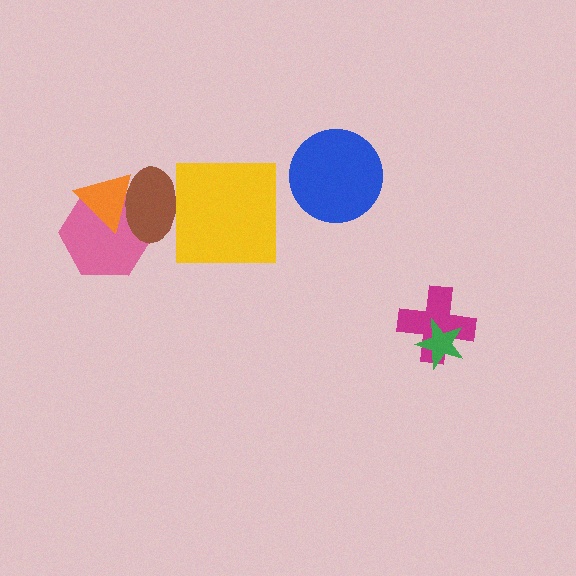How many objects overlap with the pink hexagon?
2 objects overlap with the pink hexagon.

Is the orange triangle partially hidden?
Yes, it is partially covered by another shape.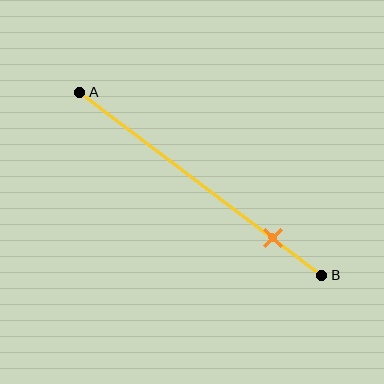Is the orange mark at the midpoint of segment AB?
No, the mark is at about 80% from A, not at the 50% midpoint.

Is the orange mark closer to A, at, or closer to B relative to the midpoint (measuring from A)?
The orange mark is closer to point B than the midpoint of segment AB.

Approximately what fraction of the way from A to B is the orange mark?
The orange mark is approximately 80% of the way from A to B.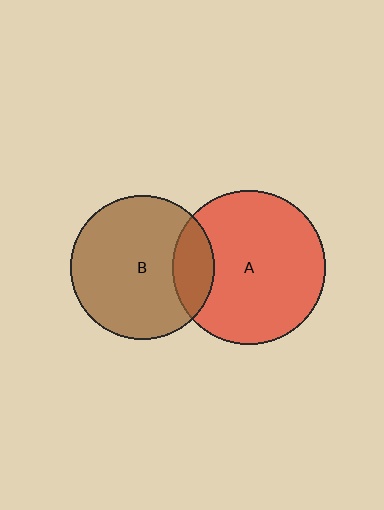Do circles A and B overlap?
Yes.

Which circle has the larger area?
Circle A (red).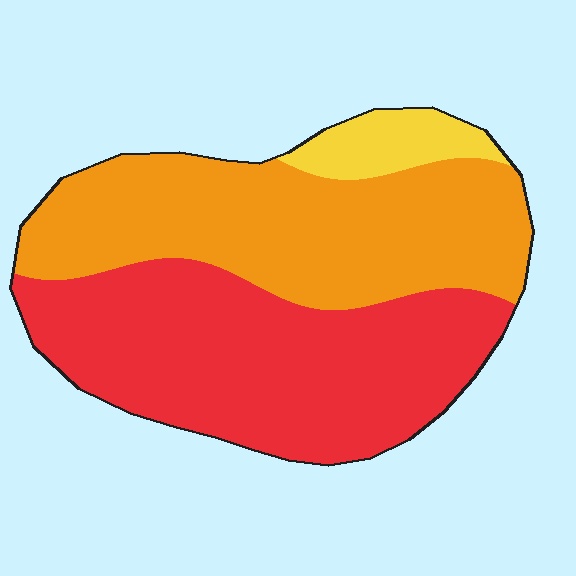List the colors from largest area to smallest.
From largest to smallest: red, orange, yellow.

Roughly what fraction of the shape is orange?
Orange covers around 45% of the shape.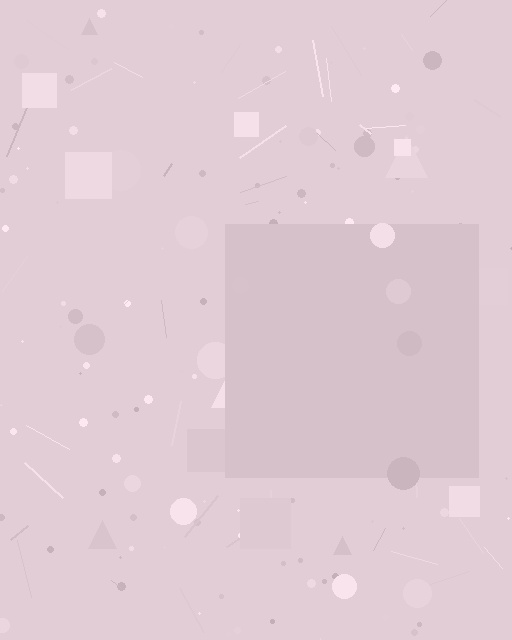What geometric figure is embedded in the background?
A square is embedded in the background.